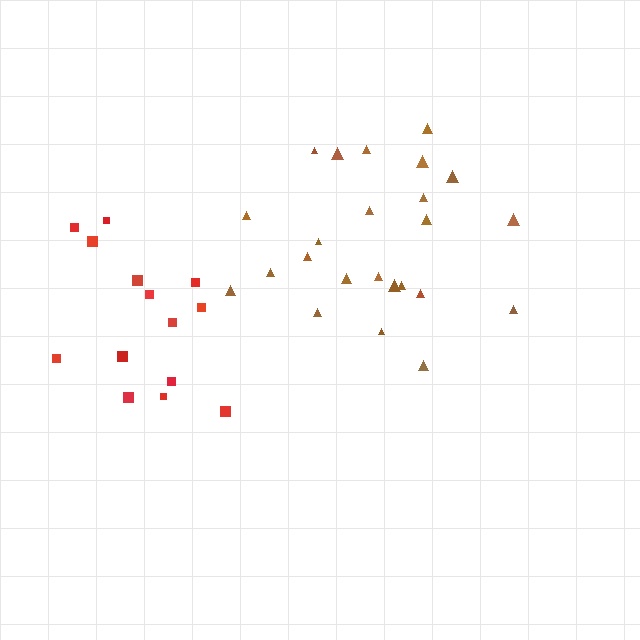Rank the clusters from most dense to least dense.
brown, red.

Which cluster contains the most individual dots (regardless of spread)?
Brown (24).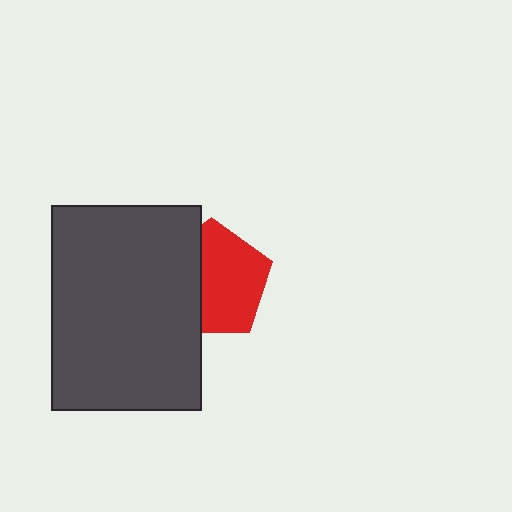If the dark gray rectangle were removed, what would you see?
You would see the complete red pentagon.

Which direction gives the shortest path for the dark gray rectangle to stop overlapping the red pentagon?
Moving left gives the shortest separation.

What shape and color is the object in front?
The object in front is a dark gray rectangle.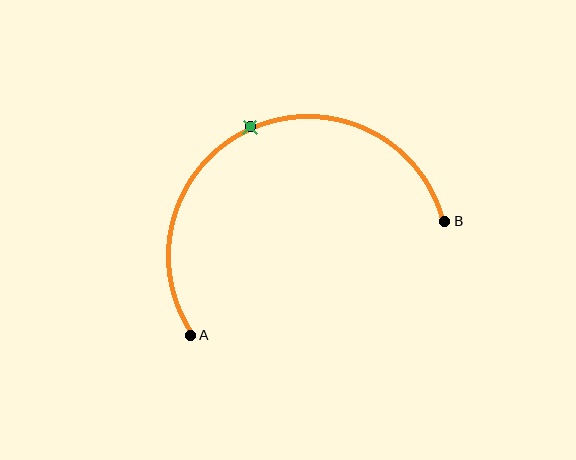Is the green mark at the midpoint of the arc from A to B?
Yes. The green mark lies on the arc at equal arc-length from both A and B — it is the arc midpoint.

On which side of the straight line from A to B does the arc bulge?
The arc bulges above the straight line connecting A and B.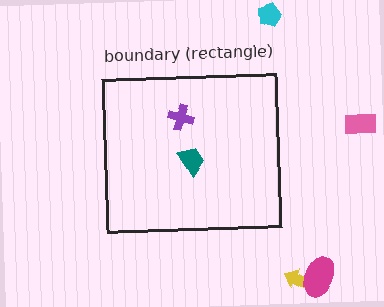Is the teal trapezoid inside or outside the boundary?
Inside.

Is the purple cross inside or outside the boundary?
Inside.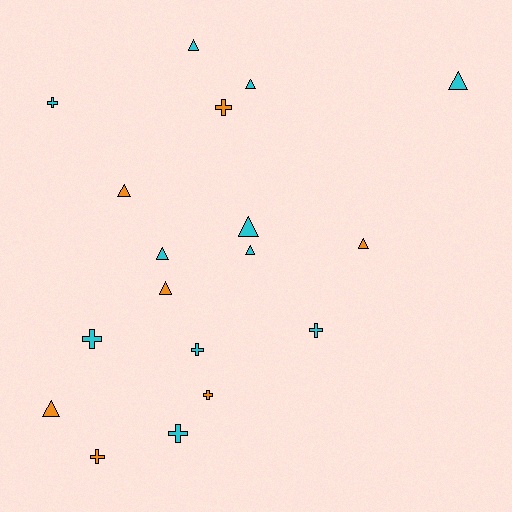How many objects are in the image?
There are 18 objects.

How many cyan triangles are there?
There are 6 cyan triangles.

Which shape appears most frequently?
Triangle, with 10 objects.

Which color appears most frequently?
Cyan, with 11 objects.